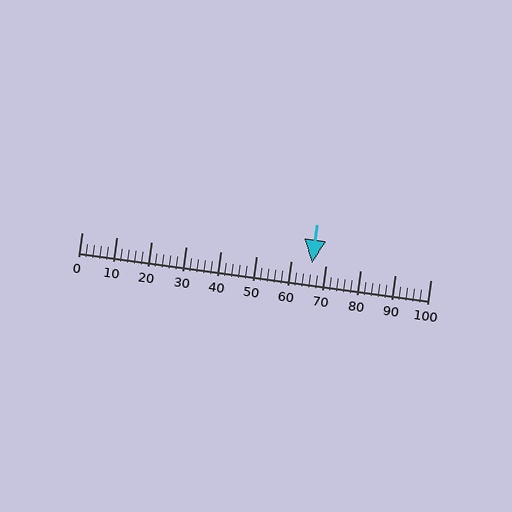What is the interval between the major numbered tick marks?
The major tick marks are spaced 10 units apart.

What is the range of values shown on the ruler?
The ruler shows values from 0 to 100.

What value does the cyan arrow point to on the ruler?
The cyan arrow points to approximately 66.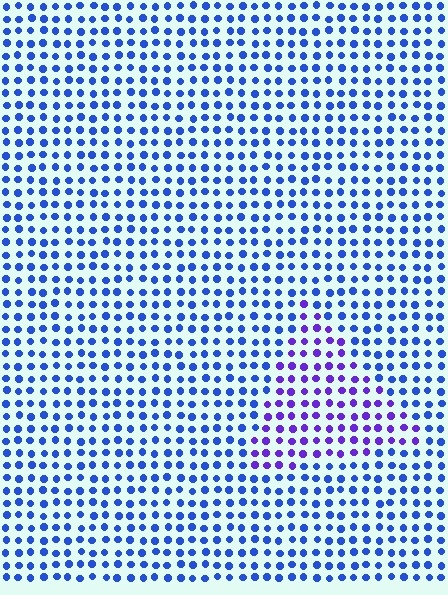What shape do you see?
I see a triangle.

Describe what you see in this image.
The image is filled with small blue elements in a uniform arrangement. A triangle-shaped region is visible where the elements are tinted to a slightly different hue, forming a subtle color boundary.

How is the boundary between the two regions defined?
The boundary is defined purely by a slight shift in hue (about 38 degrees). Spacing, size, and orientation are identical on both sides.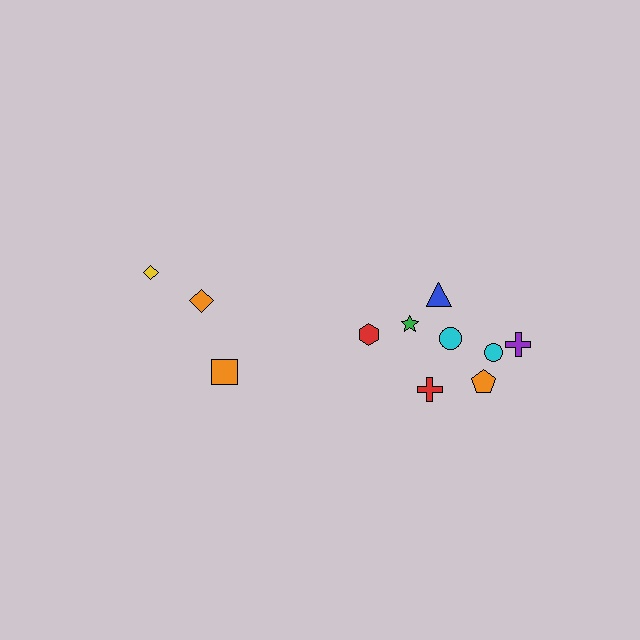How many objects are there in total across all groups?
There are 11 objects.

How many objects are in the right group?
There are 8 objects.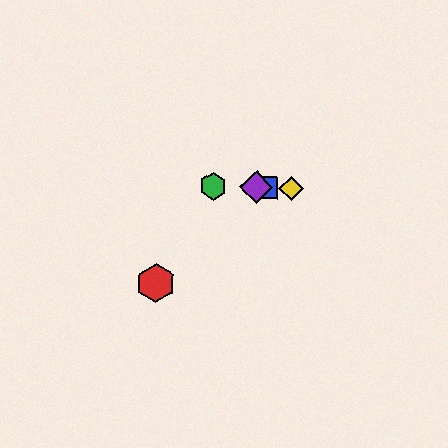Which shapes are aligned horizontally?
The blue square, the green hexagon, the yellow diamond, the purple diamond are aligned horizontally.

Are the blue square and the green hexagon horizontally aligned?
Yes, both are at y≈188.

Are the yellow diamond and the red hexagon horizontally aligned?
No, the yellow diamond is at y≈188 and the red hexagon is at y≈283.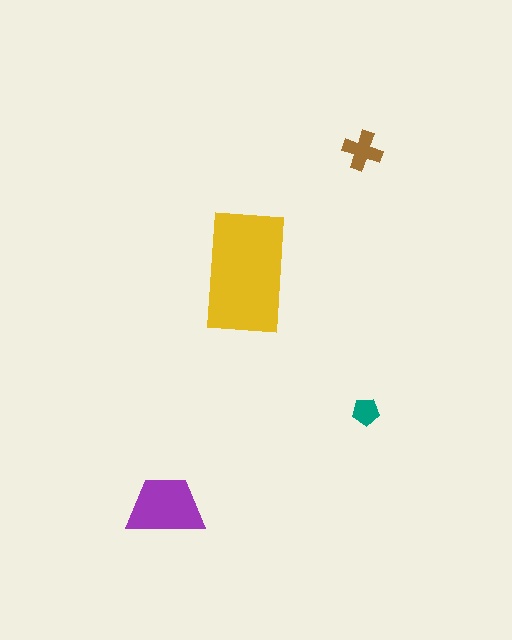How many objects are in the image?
There are 4 objects in the image.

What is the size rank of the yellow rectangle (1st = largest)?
1st.